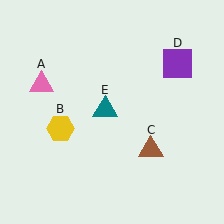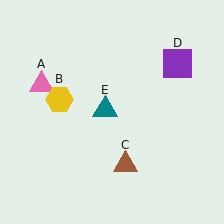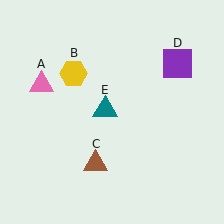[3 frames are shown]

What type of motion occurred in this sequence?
The yellow hexagon (object B), brown triangle (object C) rotated clockwise around the center of the scene.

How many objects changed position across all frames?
2 objects changed position: yellow hexagon (object B), brown triangle (object C).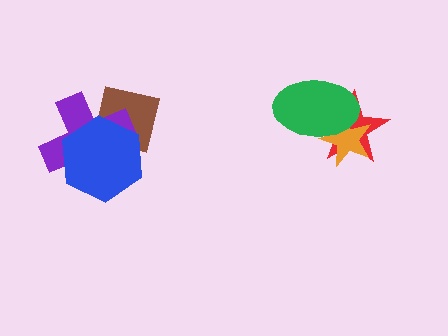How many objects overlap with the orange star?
2 objects overlap with the orange star.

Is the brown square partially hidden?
Yes, it is partially covered by another shape.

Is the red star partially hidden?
Yes, it is partially covered by another shape.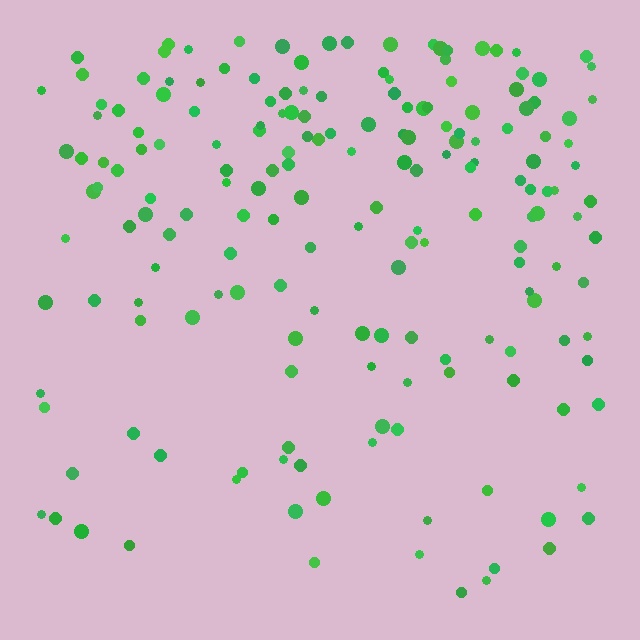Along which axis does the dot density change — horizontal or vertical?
Vertical.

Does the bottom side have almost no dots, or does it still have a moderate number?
Still a moderate number, just noticeably fewer than the top.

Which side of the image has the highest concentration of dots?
The top.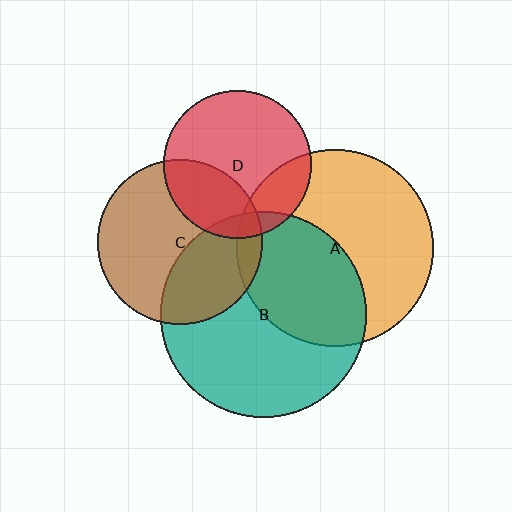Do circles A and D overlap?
Yes.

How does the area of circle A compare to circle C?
Approximately 1.4 times.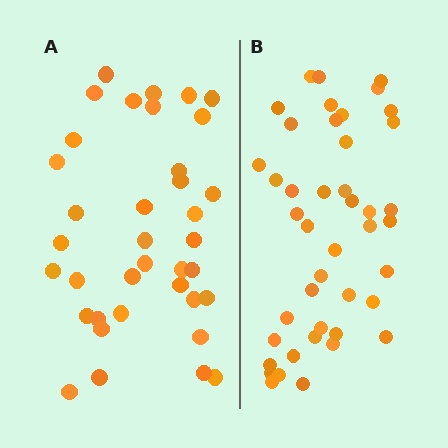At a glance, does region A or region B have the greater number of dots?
Region B (the right region) has more dots.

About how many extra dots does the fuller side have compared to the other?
Region B has about 6 more dots than region A.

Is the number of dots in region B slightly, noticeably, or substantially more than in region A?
Region B has only slightly more — the two regions are fairly close. The ratio is roughly 1.2 to 1.